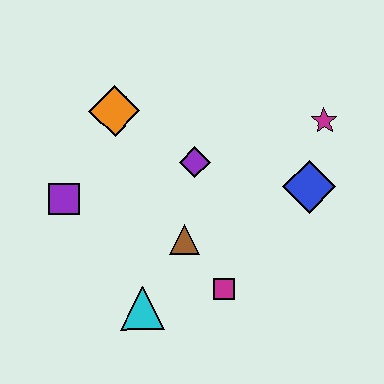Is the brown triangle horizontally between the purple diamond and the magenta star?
No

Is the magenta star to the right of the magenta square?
Yes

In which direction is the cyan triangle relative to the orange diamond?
The cyan triangle is below the orange diamond.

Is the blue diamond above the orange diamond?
No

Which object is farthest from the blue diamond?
The purple square is farthest from the blue diamond.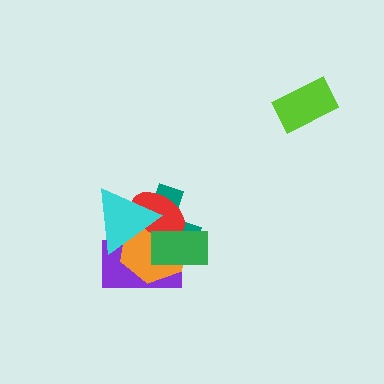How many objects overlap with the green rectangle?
4 objects overlap with the green rectangle.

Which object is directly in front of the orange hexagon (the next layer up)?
The red ellipse is directly in front of the orange hexagon.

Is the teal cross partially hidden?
Yes, it is partially covered by another shape.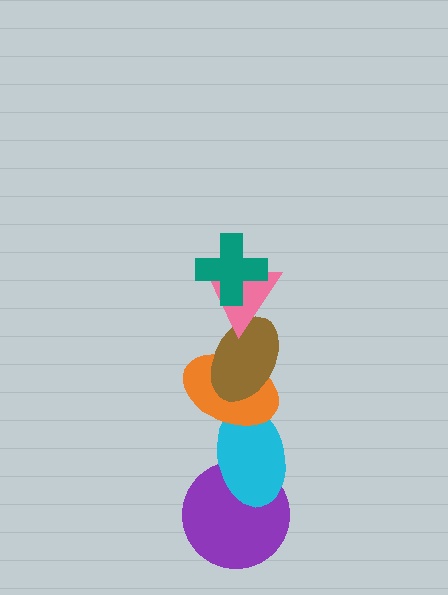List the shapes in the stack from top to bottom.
From top to bottom: the teal cross, the pink triangle, the brown ellipse, the orange ellipse, the cyan ellipse, the purple circle.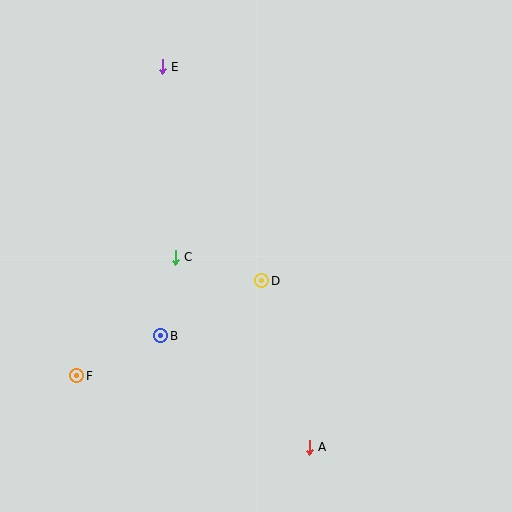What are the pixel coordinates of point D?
Point D is at (262, 281).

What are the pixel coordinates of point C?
Point C is at (175, 257).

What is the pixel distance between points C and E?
The distance between C and E is 191 pixels.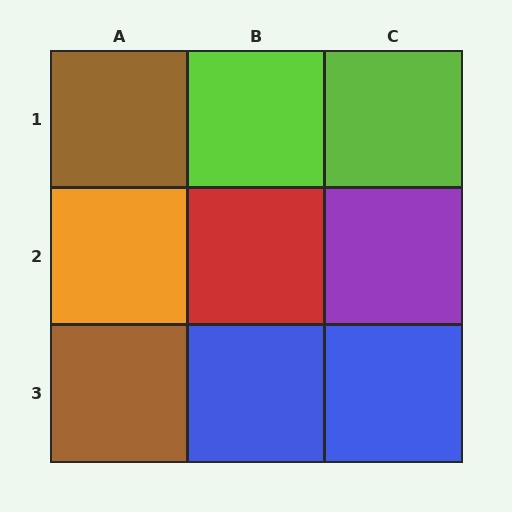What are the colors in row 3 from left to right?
Brown, blue, blue.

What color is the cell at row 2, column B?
Red.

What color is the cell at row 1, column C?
Lime.